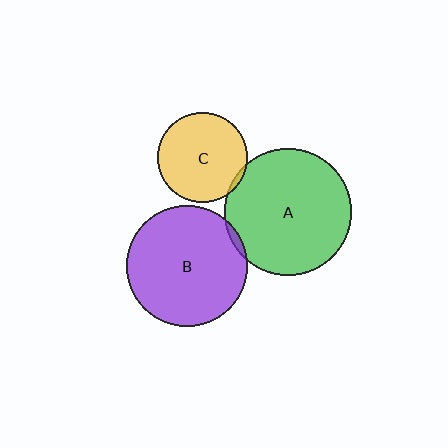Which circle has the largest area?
Circle A (green).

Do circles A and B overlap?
Yes.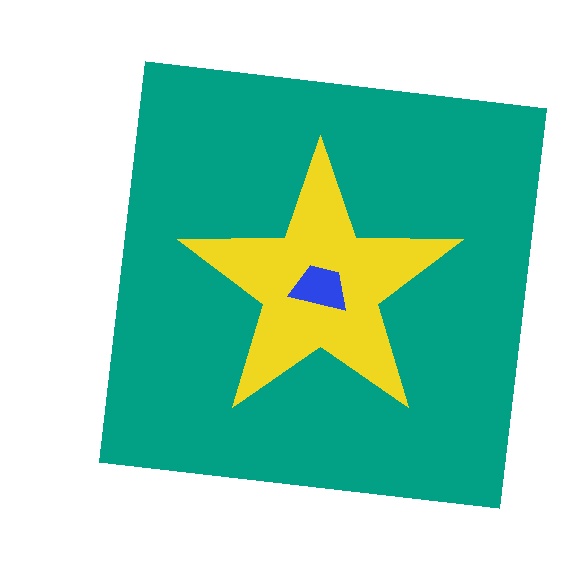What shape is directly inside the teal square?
The yellow star.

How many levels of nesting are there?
3.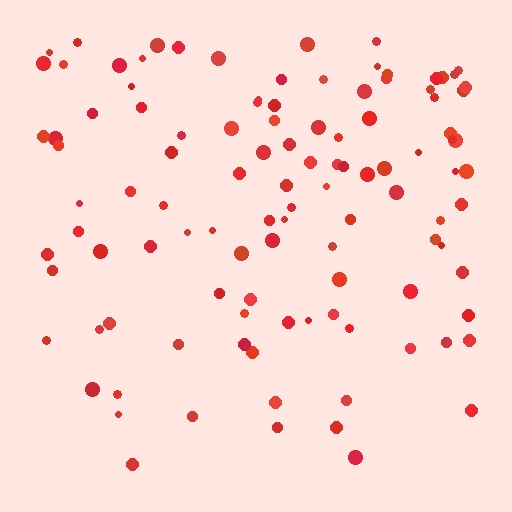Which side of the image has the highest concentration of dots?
The top.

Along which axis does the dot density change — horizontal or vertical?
Vertical.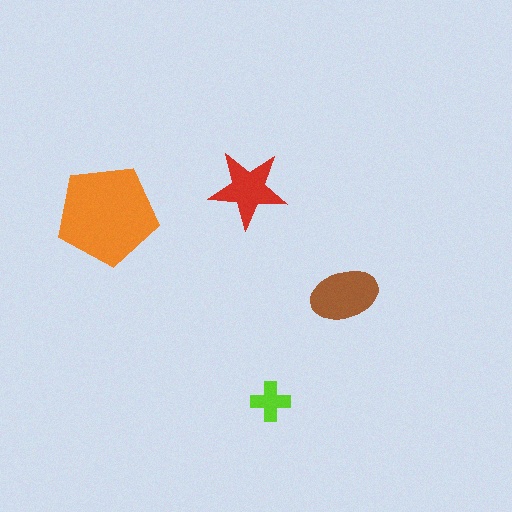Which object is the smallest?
The lime cross.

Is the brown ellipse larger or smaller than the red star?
Larger.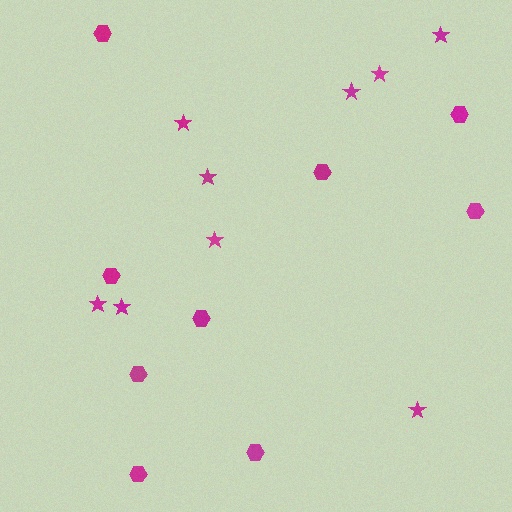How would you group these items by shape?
There are 2 groups: one group of stars (9) and one group of hexagons (9).